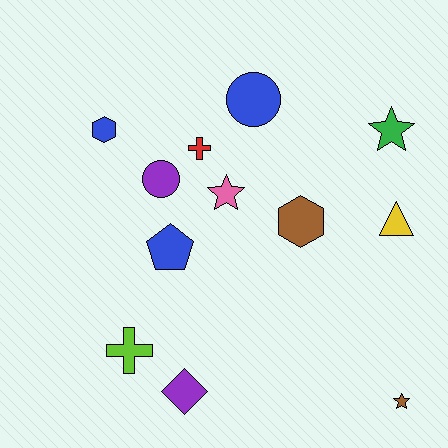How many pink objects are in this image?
There is 1 pink object.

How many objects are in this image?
There are 12 objects.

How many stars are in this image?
There are 3 stars.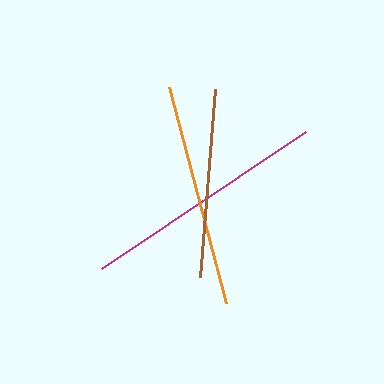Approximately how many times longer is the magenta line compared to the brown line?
The magenta line is approximately 1.3 times the length of the brown line.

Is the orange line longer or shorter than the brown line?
The orange line is longer than the brown line.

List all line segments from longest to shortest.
From longest to shortest: magenta, orange, brown.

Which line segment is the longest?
The magenta line is the longest at approximately 245 pixels.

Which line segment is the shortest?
The brown line is the shortest at approximately 188 pixels.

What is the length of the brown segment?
The brown segment is approximately 188 pixels long.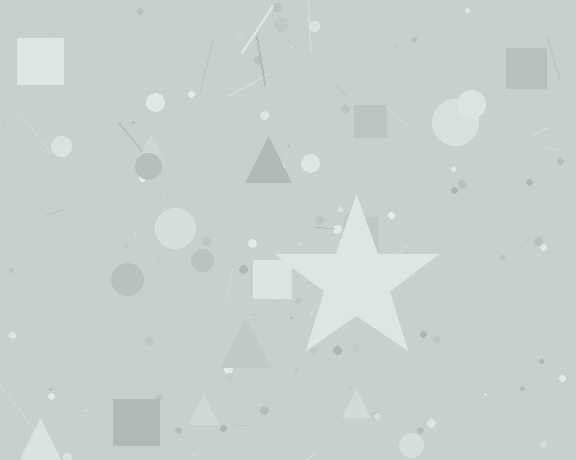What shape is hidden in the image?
A star is hidden in the image.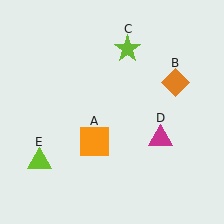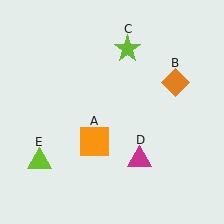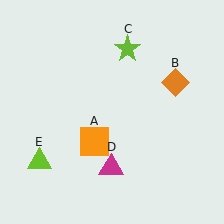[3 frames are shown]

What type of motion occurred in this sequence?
The magenta triangle (object D) rotated clockwise around the center of the scene.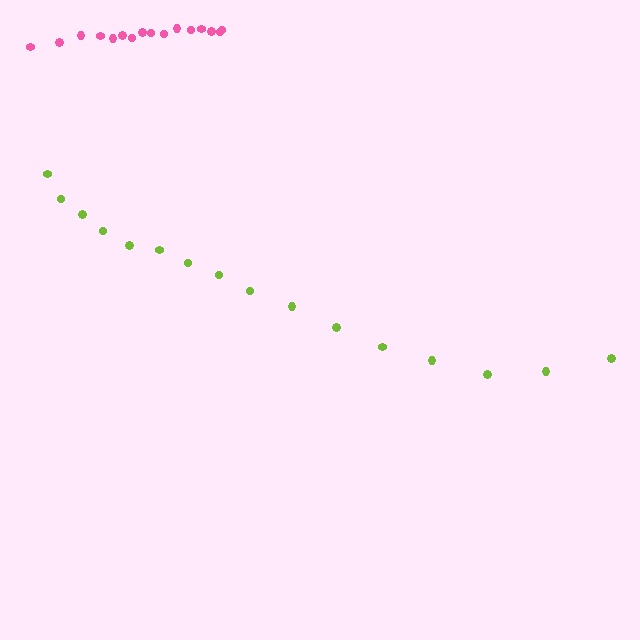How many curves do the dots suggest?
There are 2 distinct paths.